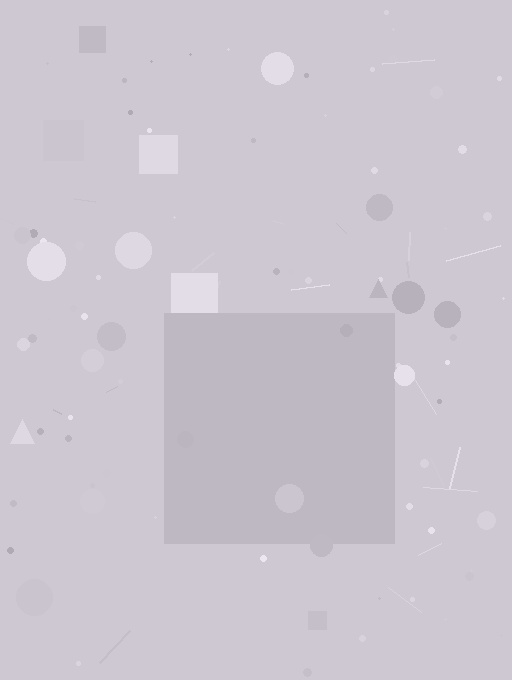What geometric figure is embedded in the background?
A square is embedded in the background.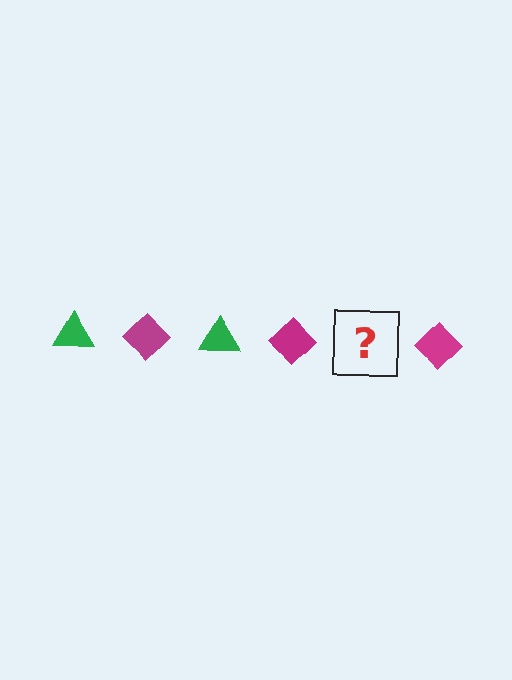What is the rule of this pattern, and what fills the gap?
The rule is that the pattern alternates between green triangle and magenta diamond. The gap should be filled with a green triangle.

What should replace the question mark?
The question mark should be replaced with a green triangle.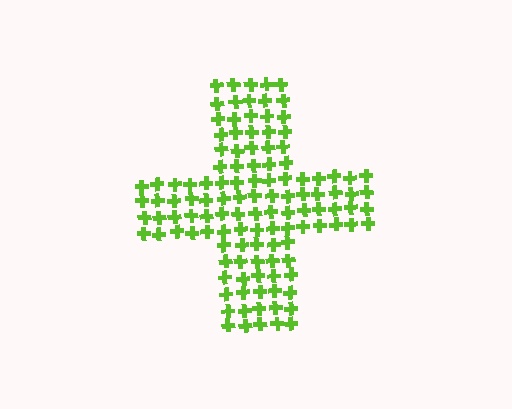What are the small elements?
The small elements are crosses.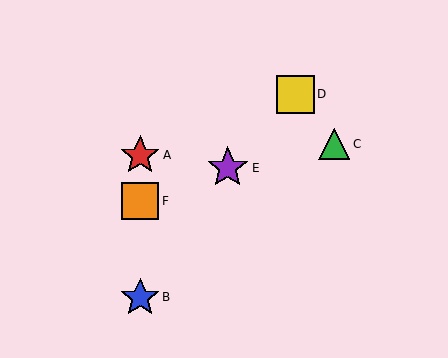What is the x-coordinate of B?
Object B is at x≈140.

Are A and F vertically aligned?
Yes, both are at x≈140.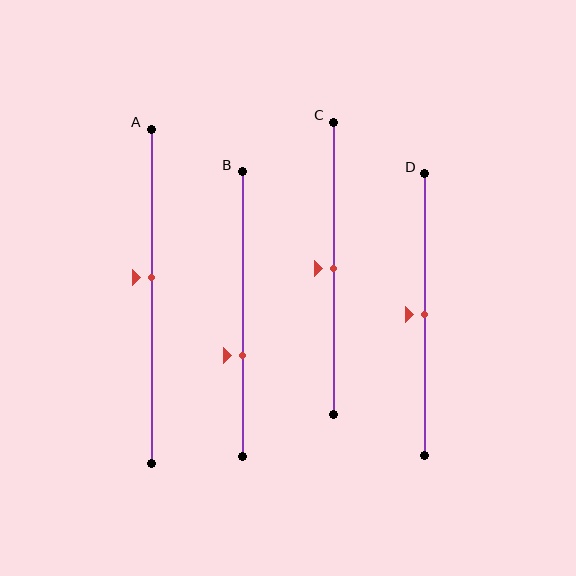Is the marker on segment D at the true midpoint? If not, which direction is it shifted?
Yes, the marker on segment D is at the true midpoint.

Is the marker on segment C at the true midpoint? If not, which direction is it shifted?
Yes, the marker on segment C is at the true midpoint.